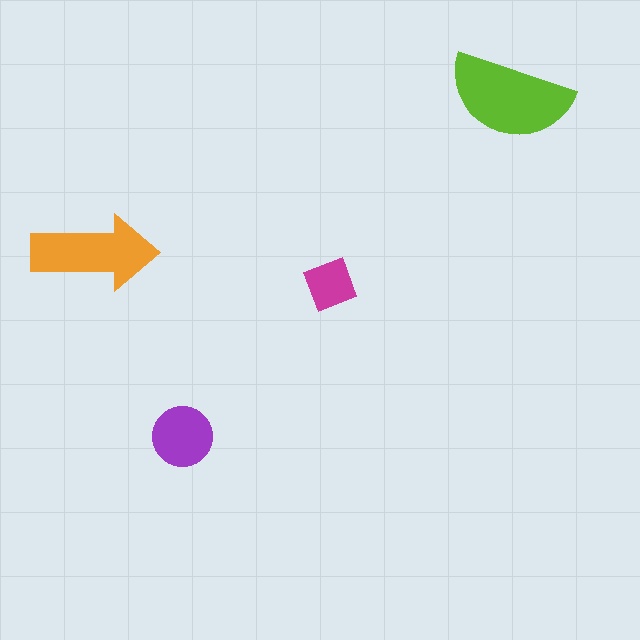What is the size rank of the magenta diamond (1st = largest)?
4th.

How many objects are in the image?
There are 4 objects in the image.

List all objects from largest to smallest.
The lime semicircle, the orange arrow, the purple circle, the magenta diamond.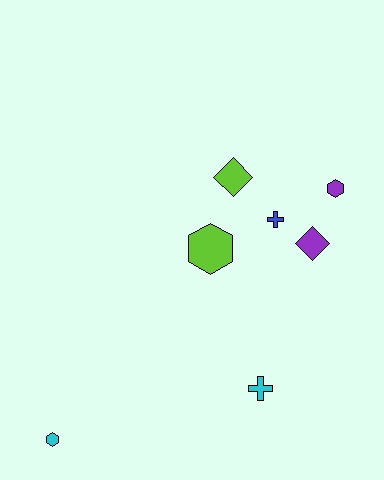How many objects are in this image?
There are 7 objects.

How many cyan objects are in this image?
There are 2 cyan objects.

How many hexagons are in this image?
There are 3 hexagons.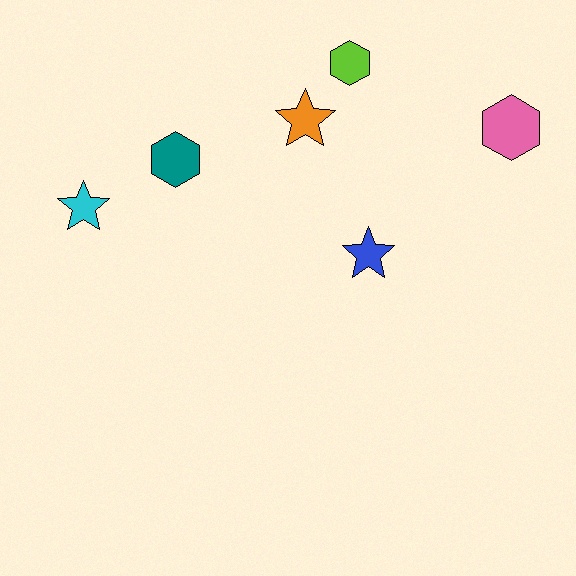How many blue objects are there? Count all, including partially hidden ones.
There is 1 blue object.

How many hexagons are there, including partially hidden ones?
There are 3 hexagons.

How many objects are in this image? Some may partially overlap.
There are 6 objects.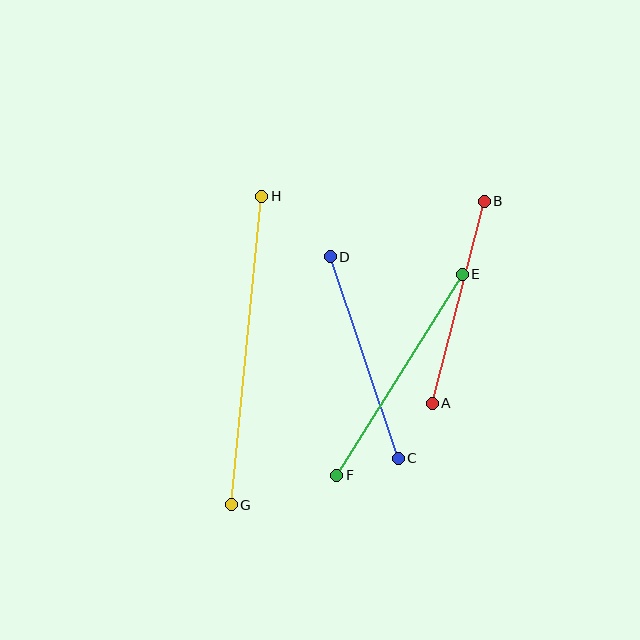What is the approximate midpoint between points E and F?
The midpoint is at approximately (399, 375) pixels.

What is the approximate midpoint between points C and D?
The midpoint is at approximately (364, 358) pixels.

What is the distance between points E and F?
The distance is approximately 237 pixels.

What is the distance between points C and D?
The distance is approximately 212 pixels.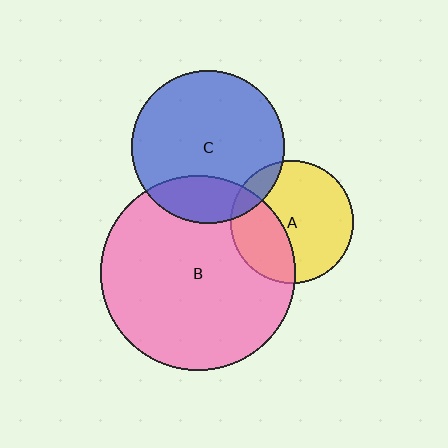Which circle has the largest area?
Circle B (pink).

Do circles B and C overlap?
Yes.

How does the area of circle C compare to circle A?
Approximately 1.6 times.